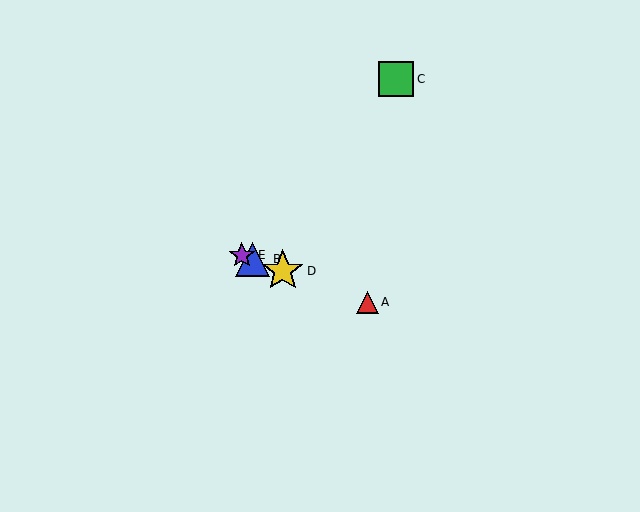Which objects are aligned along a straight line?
Objects A, B, D, E are aligned along a straight line.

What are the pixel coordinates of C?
Object C is at (396, 79).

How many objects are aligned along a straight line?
4 objects (A, B, D, E) are aligned along a straight line.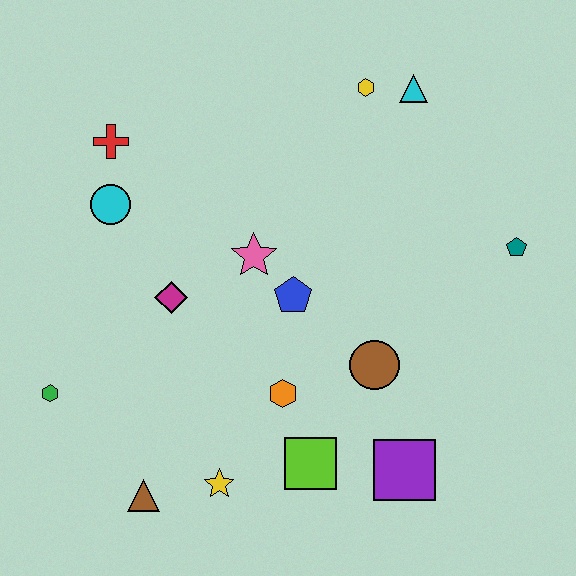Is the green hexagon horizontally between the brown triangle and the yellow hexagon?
No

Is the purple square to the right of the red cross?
Yes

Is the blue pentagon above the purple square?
Yes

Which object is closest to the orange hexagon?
The lime square is closest to the orange hexagon.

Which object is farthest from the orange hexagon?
The cyan triangle is farthest from the orange hexagon.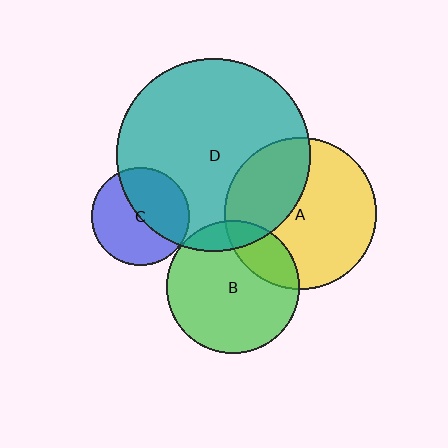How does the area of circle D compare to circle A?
Approximately 1.6 times.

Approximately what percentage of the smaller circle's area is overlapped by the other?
Approximately 20%.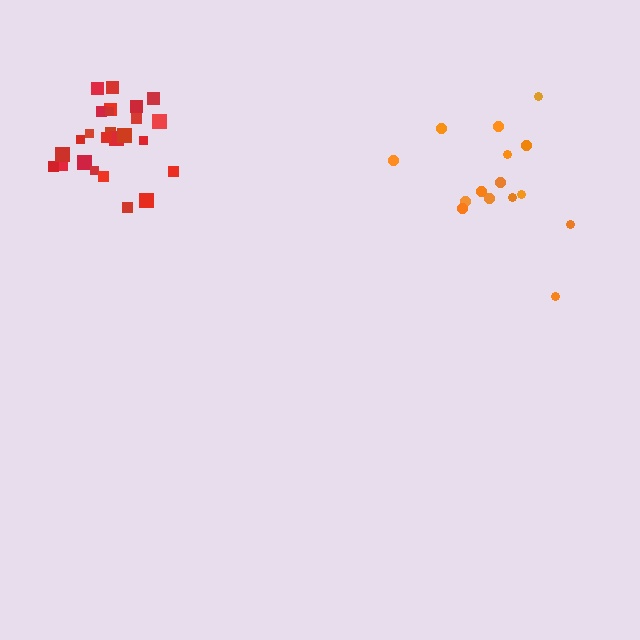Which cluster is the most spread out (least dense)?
Orange.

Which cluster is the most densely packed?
Red.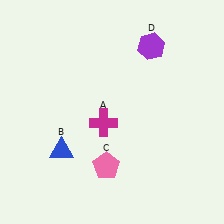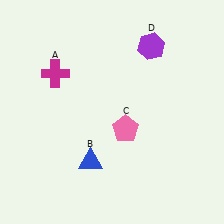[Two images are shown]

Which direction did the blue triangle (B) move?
The blue triangle (B) moved right.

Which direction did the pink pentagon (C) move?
The pink pentagon (C) moved up.